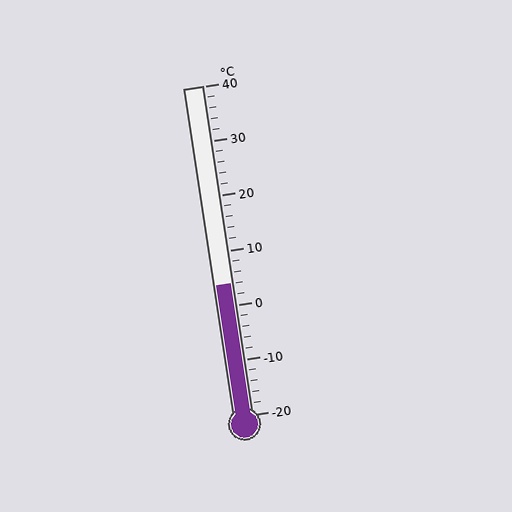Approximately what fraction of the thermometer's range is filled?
The thermometer is filled to approximately 40% of its range.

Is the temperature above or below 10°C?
The temperature is below 10°C.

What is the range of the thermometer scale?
The thermometer scale ranges from -20°C to 40°C.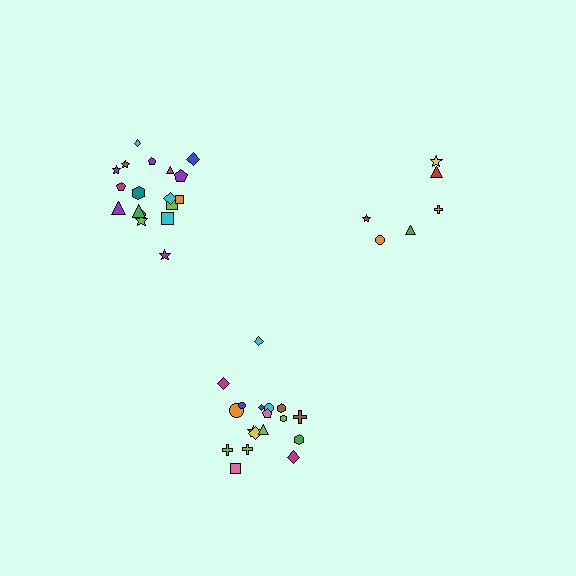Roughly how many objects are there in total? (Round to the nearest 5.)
Roughly 40 objects in total.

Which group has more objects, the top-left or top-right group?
The top-left group.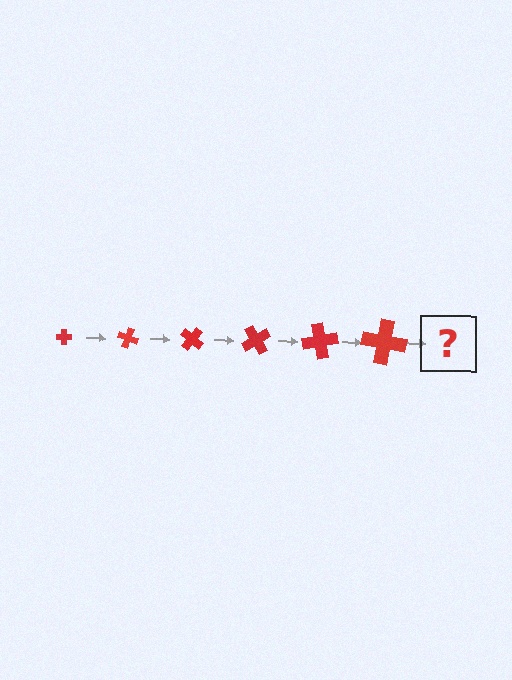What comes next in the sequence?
The next element should be a cross, larger than the previous one and rotated 120 degrees from the start.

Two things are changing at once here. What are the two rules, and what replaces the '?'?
The two rules are that the cross grows larger each step and it rotates 20 degrees each step. The '?' should be a cross, larger than the previous one and rotated 120 degrees from the start.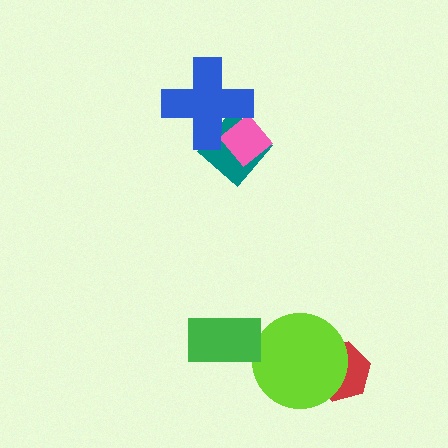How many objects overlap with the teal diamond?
2 objects overlap with the teal diamond.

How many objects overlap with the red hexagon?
1 object overlaps with the red hexagon.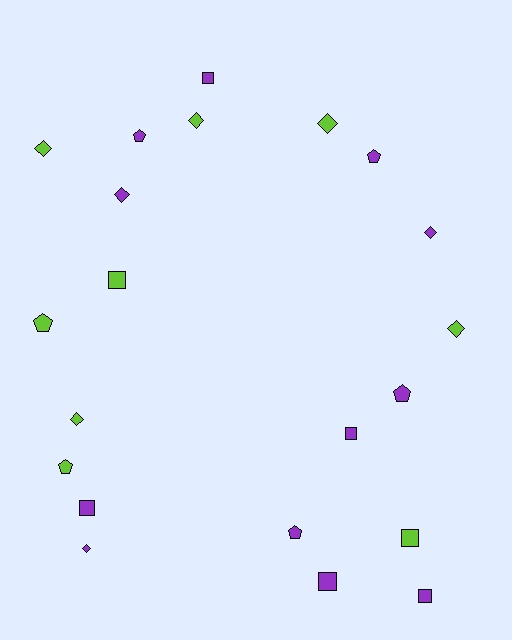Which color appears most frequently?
Purple, with 12 objects.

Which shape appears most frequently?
Diamond, with 8 objects.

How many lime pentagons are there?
There are 2 lime pentagons.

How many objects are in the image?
There are 21 objects.